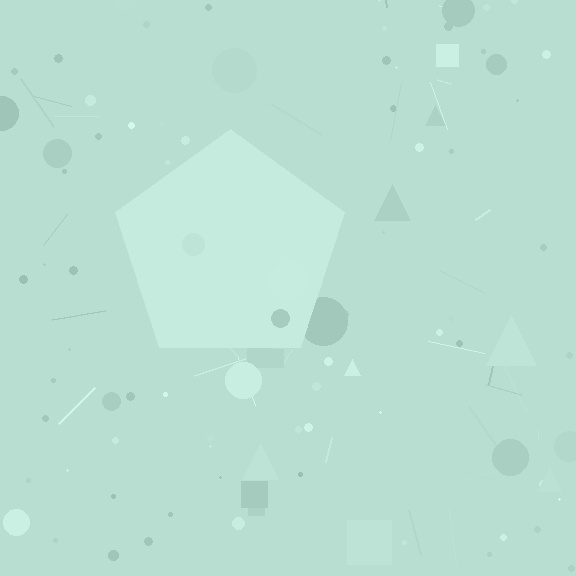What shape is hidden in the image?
A pentagon is hidden in the image.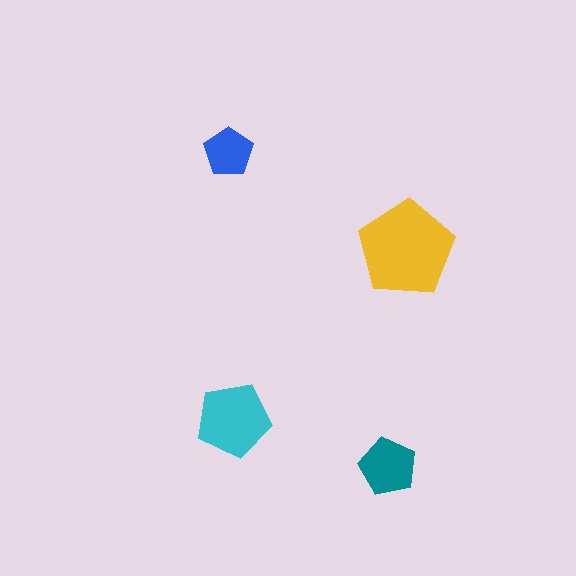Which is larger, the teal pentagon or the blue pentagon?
The teal one.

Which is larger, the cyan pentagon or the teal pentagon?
The cyan one.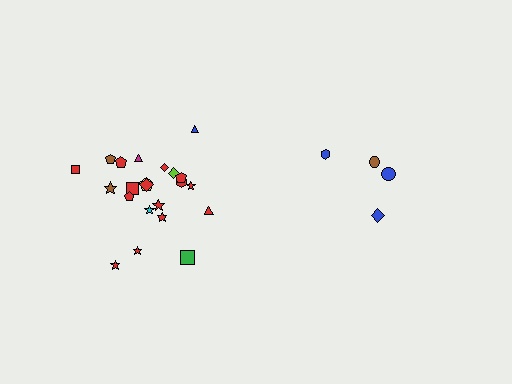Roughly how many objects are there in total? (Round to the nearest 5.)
Roughly 25 objects in total.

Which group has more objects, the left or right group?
The left group.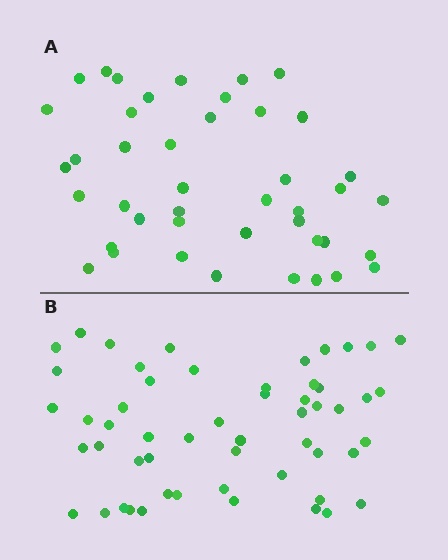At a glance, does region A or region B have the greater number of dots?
Region B (the bottom region) has more dots.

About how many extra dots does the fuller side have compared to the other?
Region B has roughly 12 or so more dots than region A.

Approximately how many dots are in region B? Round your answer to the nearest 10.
About 50 dots. (The exact count is 54, which rounds to 50.)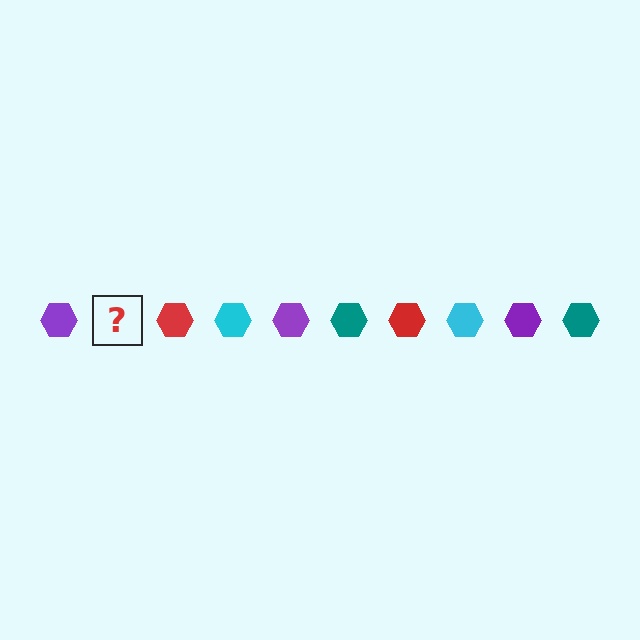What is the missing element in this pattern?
The missing element is a teal hexagon.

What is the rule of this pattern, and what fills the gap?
The rule is that the pattern cycles through purple, teal, red, cyan hexagons. The gap should be filled with a teal hexagon.